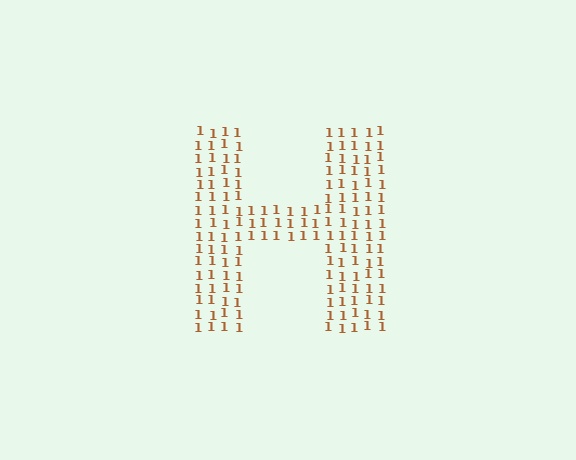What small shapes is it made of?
It is made of small digit 1's.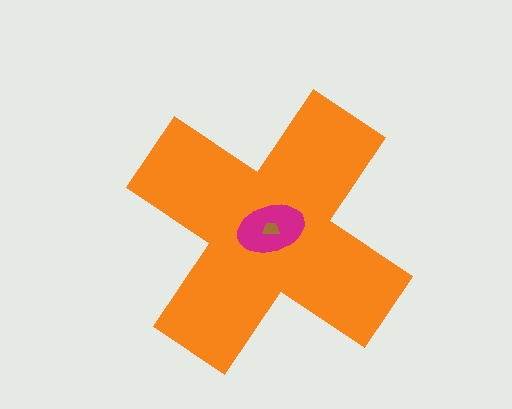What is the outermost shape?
The orange cross.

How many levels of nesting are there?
3.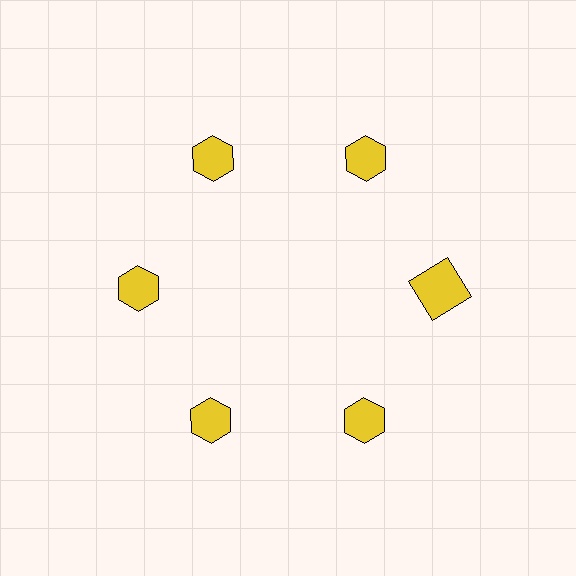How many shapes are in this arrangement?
There are 6 shapes arranged in a ring pattern.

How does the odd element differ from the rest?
It has a different shape: square instead of hexagon.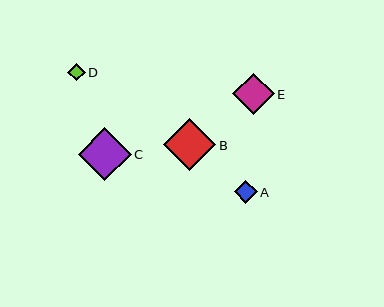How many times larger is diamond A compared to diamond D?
Diamond A is approximately 1.3 times the size of diamond D.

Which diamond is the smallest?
Diamond D is the smallest with a size of approximately 18 pixels.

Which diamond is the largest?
Diamond C is the largest with a size of approximately 53 pixels.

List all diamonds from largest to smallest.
From largest to smallest: C, B, E, A, D.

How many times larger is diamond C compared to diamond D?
Diamond C is approximately 3.0 times the size of diamond D.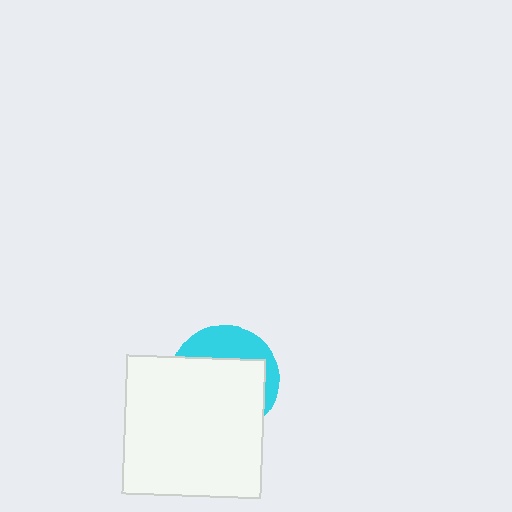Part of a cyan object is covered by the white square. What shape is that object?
It is a circle.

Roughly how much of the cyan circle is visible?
A small part of it is visible (roughly 33%).